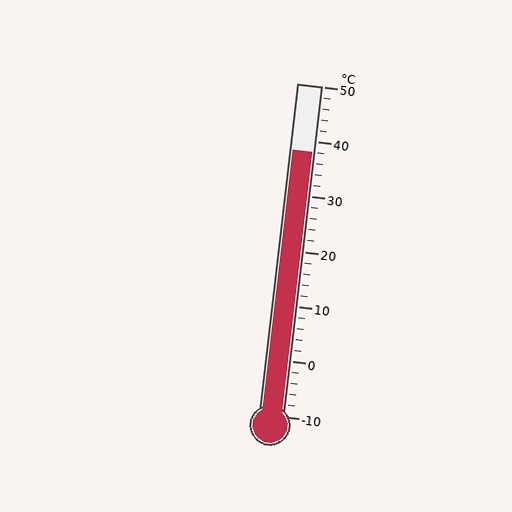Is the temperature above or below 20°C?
The temperature is above 20°C.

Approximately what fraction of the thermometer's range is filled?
The thermometer is filled to approximately 80% of its range.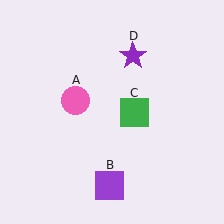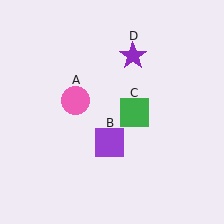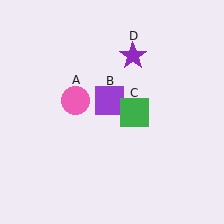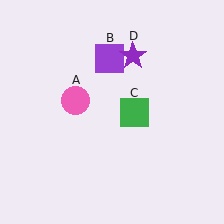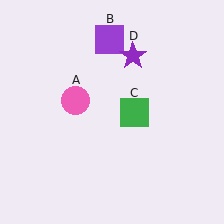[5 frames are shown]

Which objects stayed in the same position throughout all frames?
Pink circle (object A) and green square (object C) and purple star (object D) remained stationary.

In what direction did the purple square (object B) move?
The purple square (object B) moved up.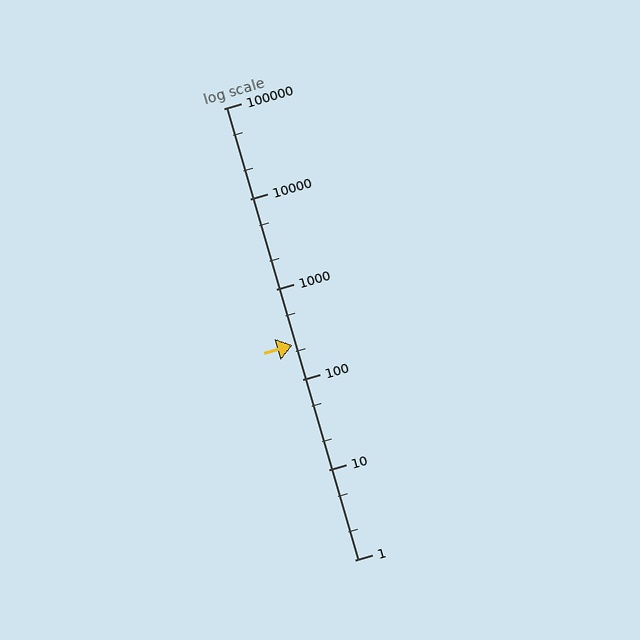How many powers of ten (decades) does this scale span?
The scale spans 5 decades, from 1 to 100000.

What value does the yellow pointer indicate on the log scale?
The pointer indicates approximately 240.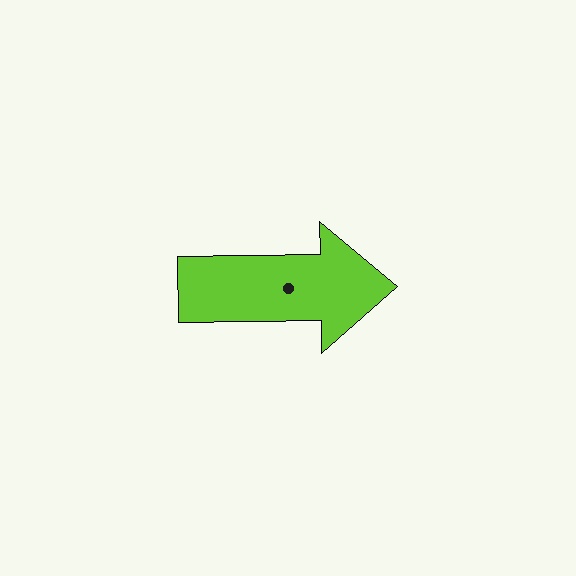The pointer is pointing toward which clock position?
Roughly 3 o'clock.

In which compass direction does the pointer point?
East.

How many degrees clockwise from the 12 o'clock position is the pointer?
Approximately 89 degrees.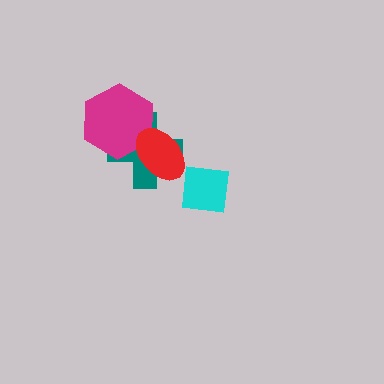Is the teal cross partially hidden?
Yes, it is partially covered by another shape.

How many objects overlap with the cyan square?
0 objects overlap with the cyan square.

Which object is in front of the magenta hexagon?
The red ellipse is in front of the magenta hexagon.